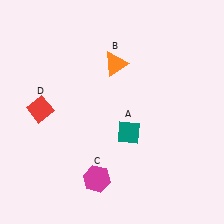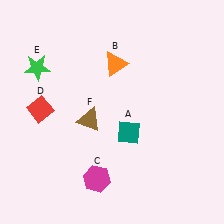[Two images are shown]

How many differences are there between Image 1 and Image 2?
There are 2 differences between the two images.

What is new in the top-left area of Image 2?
A green star (E) was added in the top-left area of Image 2.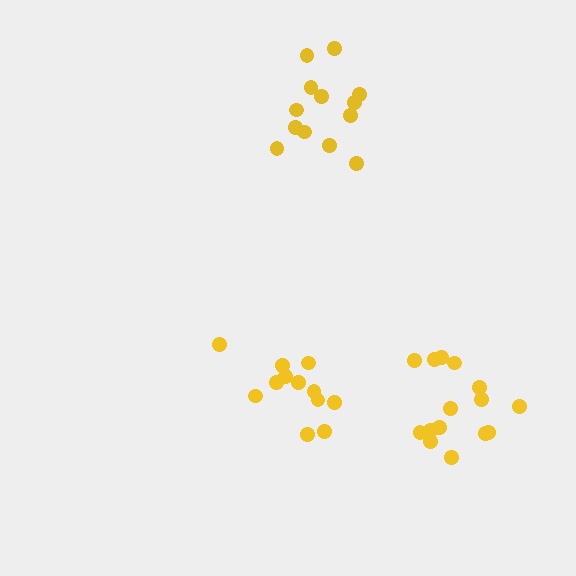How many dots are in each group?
Group 1: 12 dots, Group 2: 13 dots, Group 3: 15 dots (40 total).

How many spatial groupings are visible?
There are 3 spatial groupings.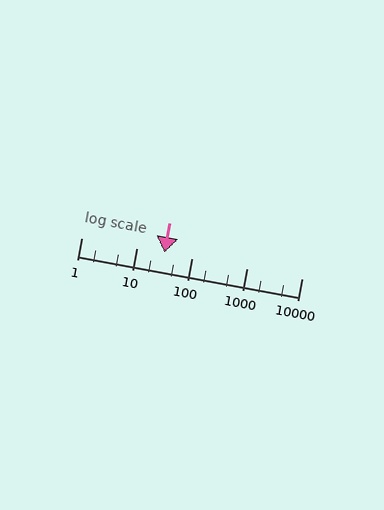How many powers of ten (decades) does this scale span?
The scale spans 4 decades, from 1 to 10000.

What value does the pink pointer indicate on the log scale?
The pointer indicates approximately 32.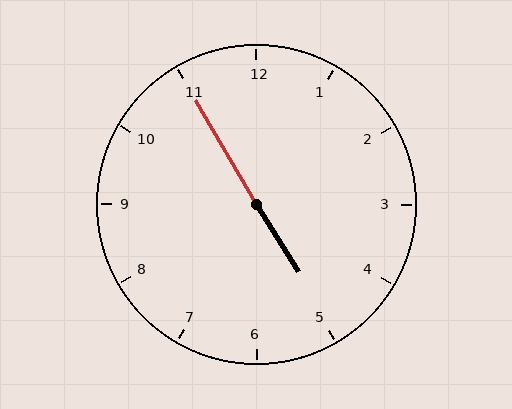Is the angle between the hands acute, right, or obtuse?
It is obtuse.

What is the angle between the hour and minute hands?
Approximately 178 degrees.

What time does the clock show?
4:55.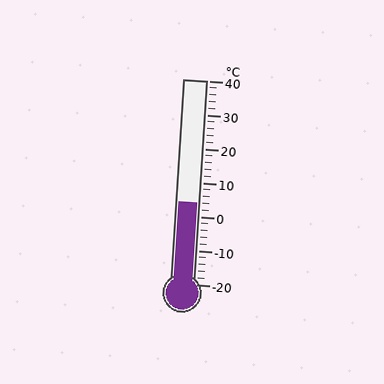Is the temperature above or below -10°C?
The temperature is above -10°C.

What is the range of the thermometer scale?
The thermometer scale ranges from -20°C to 40°C.